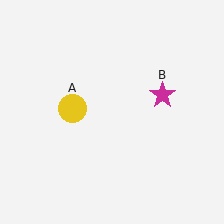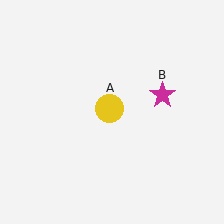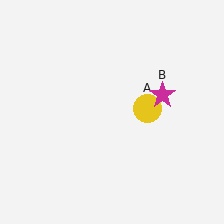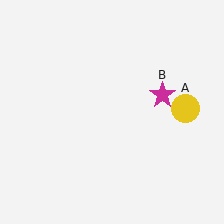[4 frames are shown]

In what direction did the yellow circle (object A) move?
The yellow circle (object A) moved right.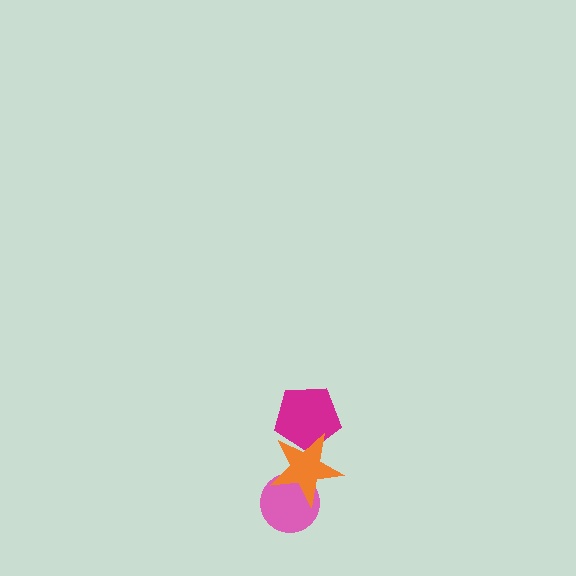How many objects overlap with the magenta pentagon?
1 object overlaps with the magenta pentagon.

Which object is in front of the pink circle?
The orange star is in front of the pink circle.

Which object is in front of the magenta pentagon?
The orange star is in front of the magenta pentagon.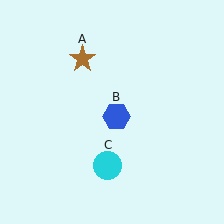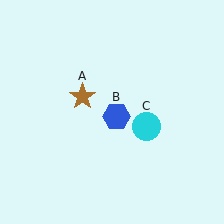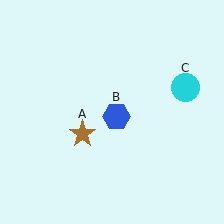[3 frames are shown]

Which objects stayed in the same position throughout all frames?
Blue hexagon (object B) remained stationary.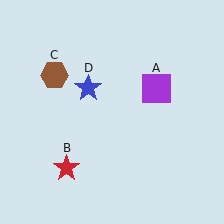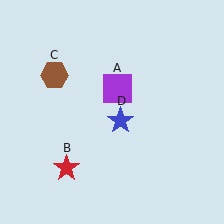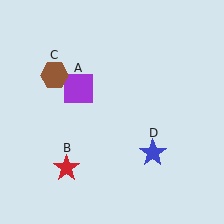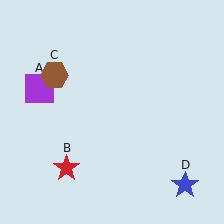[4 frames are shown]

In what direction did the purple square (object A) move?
The purple square (object A) moved left.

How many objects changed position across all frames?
2 objects changed position: purple square (object A), blue star (object D).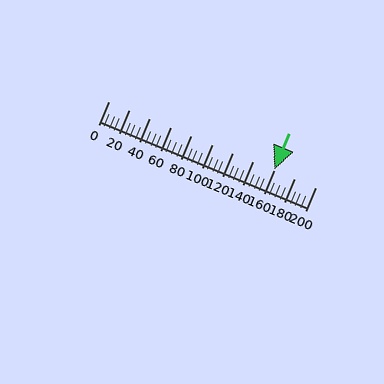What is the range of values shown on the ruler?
The ruler shows values from 0 to 200.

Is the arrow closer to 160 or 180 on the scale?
The arrow is closer to 160.